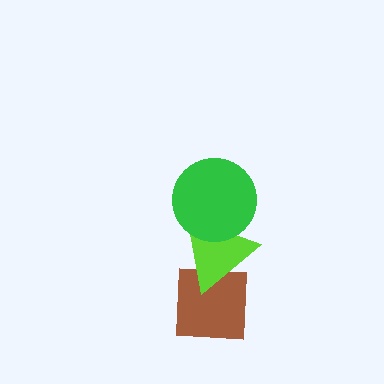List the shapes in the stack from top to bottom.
From top to bottom: the green circle, the lime triangle, the brown square.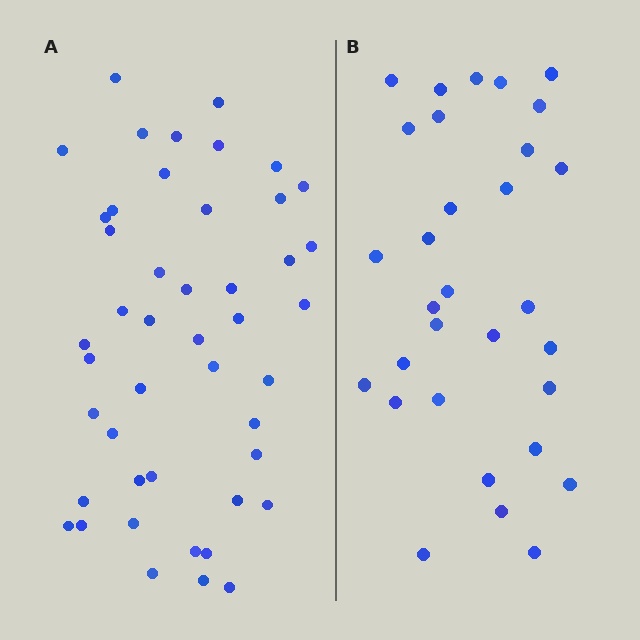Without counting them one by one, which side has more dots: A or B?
Region A (the left region) has more dots.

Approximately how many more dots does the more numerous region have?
Region A has approximately 15 more dots than region B.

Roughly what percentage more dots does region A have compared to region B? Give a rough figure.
About 50% more.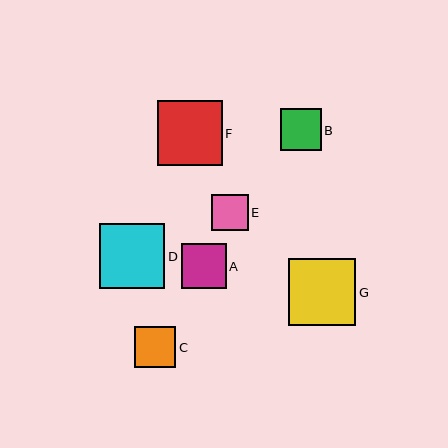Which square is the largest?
Square G is the largest with a size of approximately 67 pixels.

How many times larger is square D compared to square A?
Square D is approximately 1.4 times the size of square A.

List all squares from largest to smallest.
From largest to smallest: G, F, D, A, C, B, E.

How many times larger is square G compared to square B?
Square G is approximately 1.6 times the size of square B.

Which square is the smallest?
Square E is the smallest with a size of approximately 36 pixels.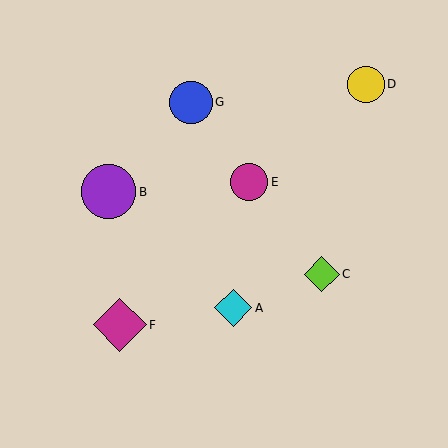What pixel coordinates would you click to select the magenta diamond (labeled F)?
Click at (120, 325) to select the magenta diamond F.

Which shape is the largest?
The purple circle (labeled B) is the largest.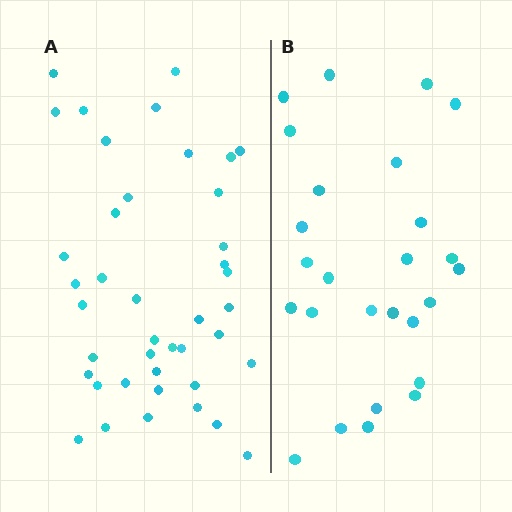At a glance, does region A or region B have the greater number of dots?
Region A (the left region) has more dots.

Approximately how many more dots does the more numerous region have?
Region A has approximately 15 more dots than region B.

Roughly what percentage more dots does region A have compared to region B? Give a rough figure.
About 60% more.